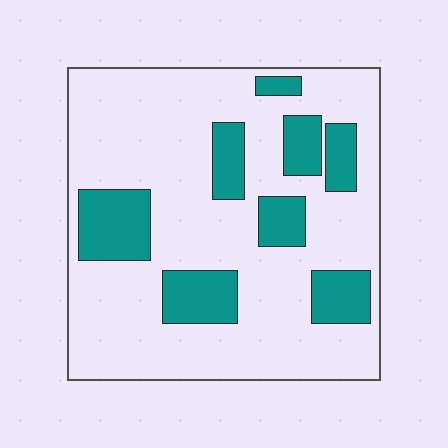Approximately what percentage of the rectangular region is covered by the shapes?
Approximately 25%.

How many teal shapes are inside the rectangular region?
8.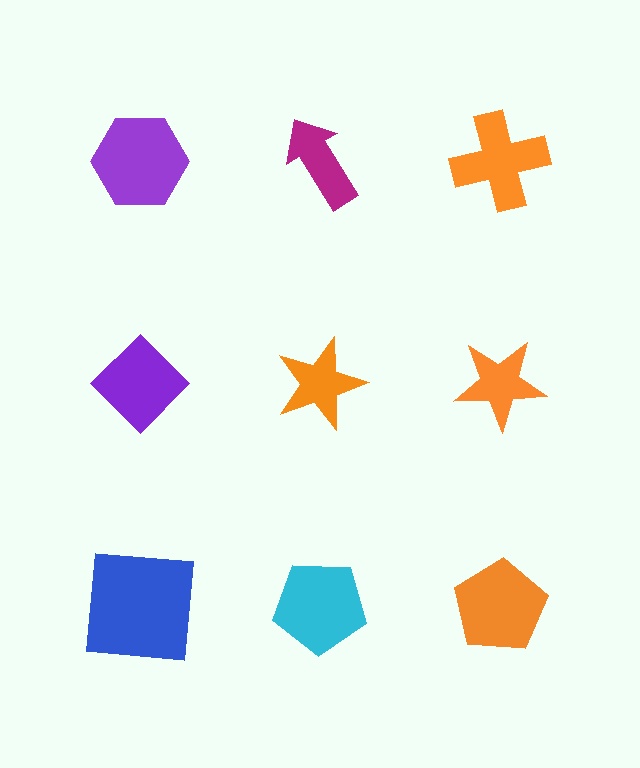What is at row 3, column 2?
A cyan pentagon.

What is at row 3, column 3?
An orange pentagon.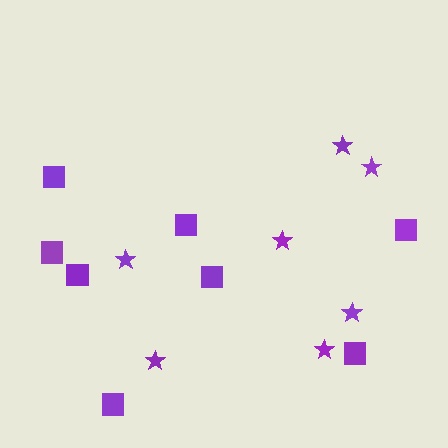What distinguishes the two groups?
There are 2 groups: one group of stars (7) and one group of squares (8).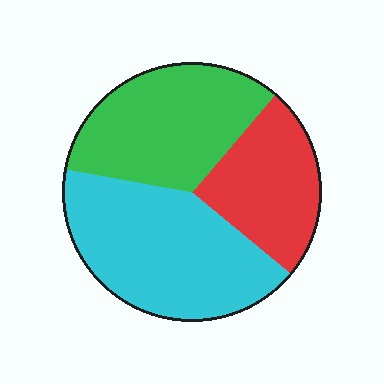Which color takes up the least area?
Red, at roughly 25%.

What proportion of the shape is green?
Green covers 34% of the shape.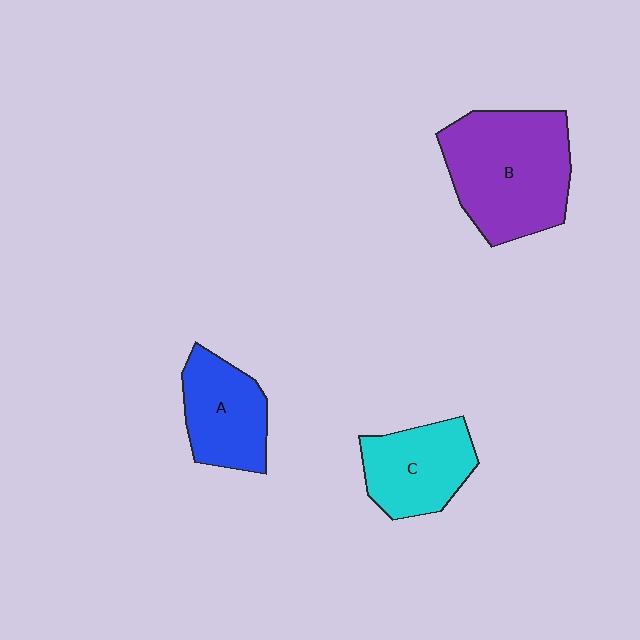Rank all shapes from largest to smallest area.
From largest to smallest: B (purple), C (cyan), A (blue).